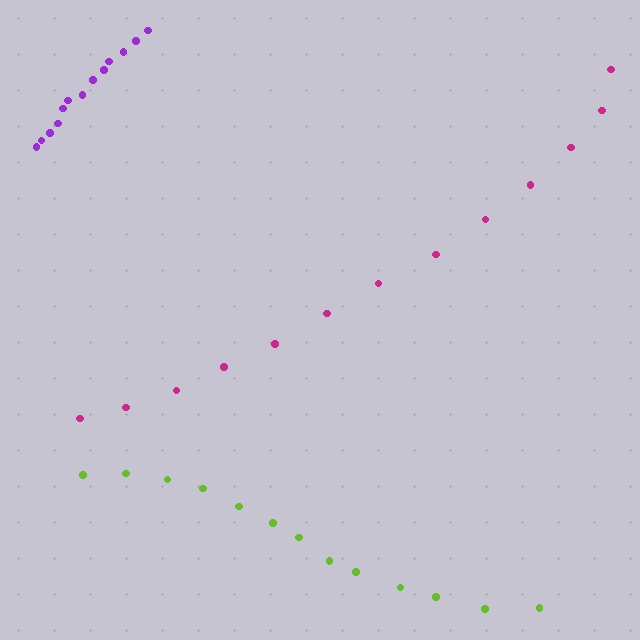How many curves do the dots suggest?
There are 3 distinct paths.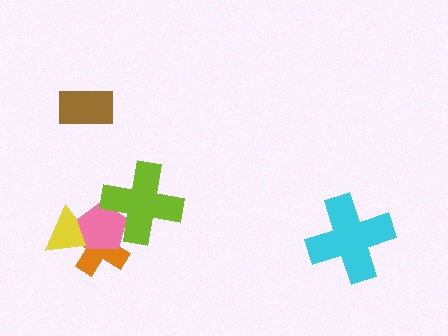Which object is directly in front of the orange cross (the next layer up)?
The yellow triangle is directly in front of the orange cross.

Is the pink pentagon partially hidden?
Yes, it is partially covered by another shape.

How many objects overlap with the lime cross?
2 objects overlap with the lime cross.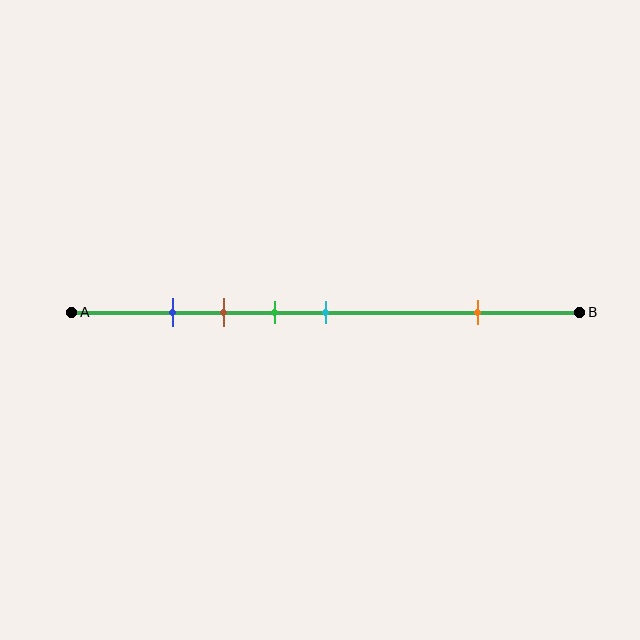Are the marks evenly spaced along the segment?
No, the marks are not evenly spaced.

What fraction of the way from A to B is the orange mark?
The orange mark is approximately 80% (0.8) of the way from A to B.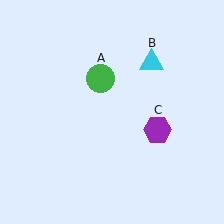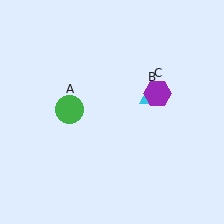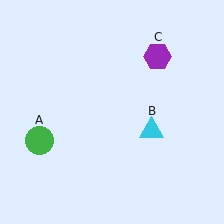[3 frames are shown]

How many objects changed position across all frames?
3 objects changed position: green circle (object A), cyan triangle (object B), purple hexagon (object C).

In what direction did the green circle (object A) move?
The green circle (object A) moved down and to the left.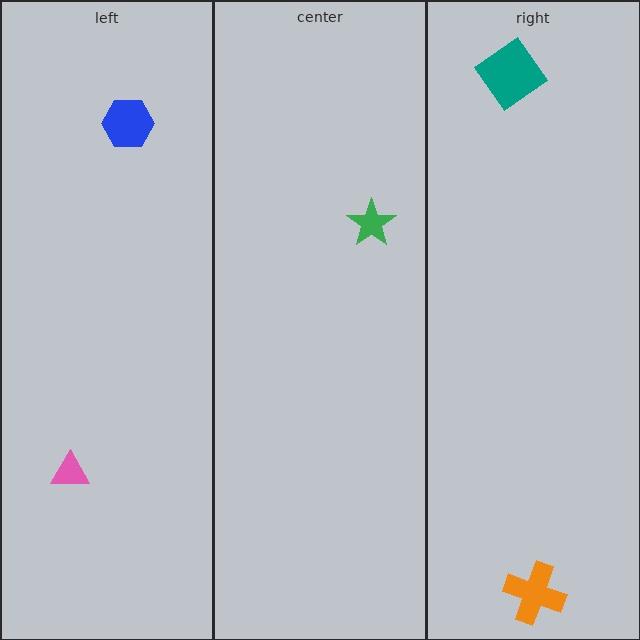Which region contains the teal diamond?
The right region.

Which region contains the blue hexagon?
The left region.